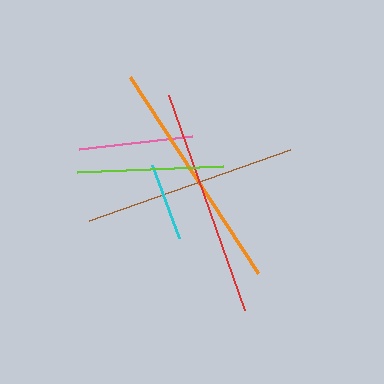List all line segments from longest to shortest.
From longest to shortest: orange, red, brown, lime, pink, cyan.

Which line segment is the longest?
The orange line is the longest at approximately 234 pixels.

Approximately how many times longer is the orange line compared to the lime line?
The orange line is approximately 1.6 times the length of the lime line.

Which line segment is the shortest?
The cyan line is the shortest at approximately 78 pixels.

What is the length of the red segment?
The red segment is approximately 228 pixels long.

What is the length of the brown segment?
The brown segment is approximately 213 pixels long.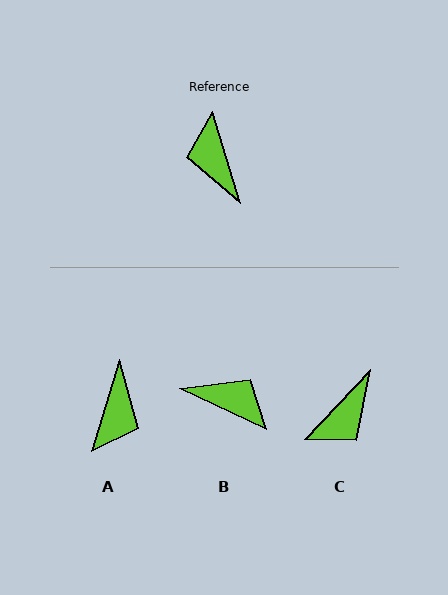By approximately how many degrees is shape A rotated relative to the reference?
Approximately 146 degrees counter-clockwise.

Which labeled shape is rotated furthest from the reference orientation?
A, about 146 degrees away.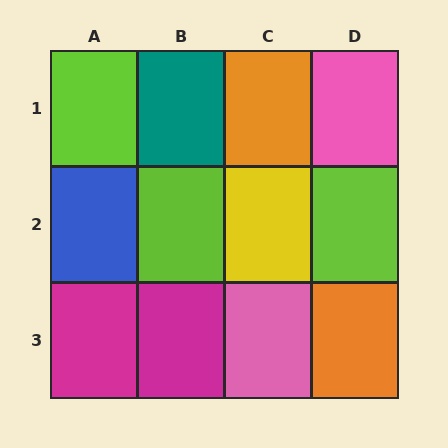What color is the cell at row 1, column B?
Teal.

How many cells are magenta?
2 cells are magenta.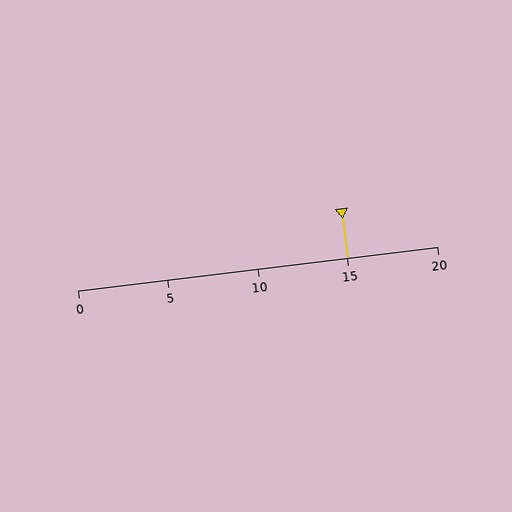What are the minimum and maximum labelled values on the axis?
The axis runs from 0 to 20.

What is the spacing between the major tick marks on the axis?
The major ticks are spaced 5 apart.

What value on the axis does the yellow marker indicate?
The marker indicates approximately 15.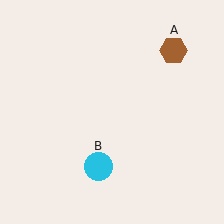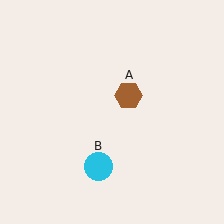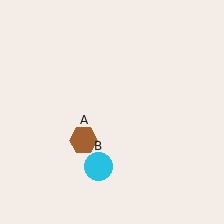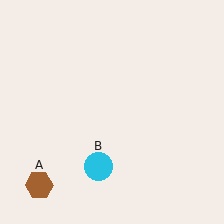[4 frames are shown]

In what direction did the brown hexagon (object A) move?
The brown hexagon (object A) moved down and to the left.